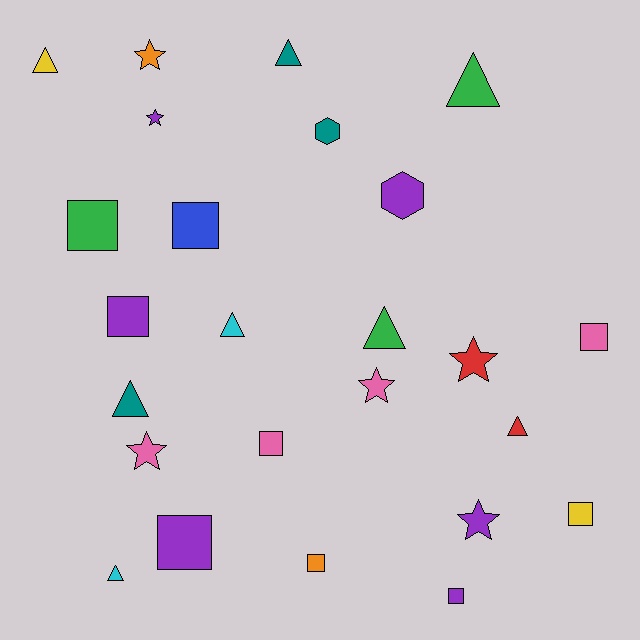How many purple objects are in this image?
There are 6 purple objects.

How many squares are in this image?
There are 9 squares.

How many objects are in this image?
There are 25 objects.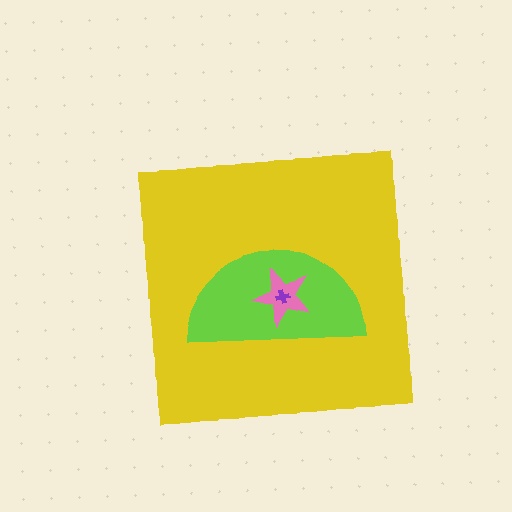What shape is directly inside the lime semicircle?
The pink star.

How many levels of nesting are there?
4.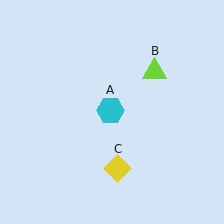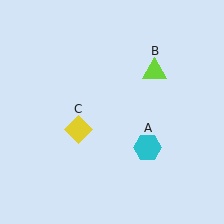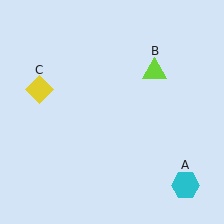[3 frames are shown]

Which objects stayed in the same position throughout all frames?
Lime triangle (object B) remained stationary.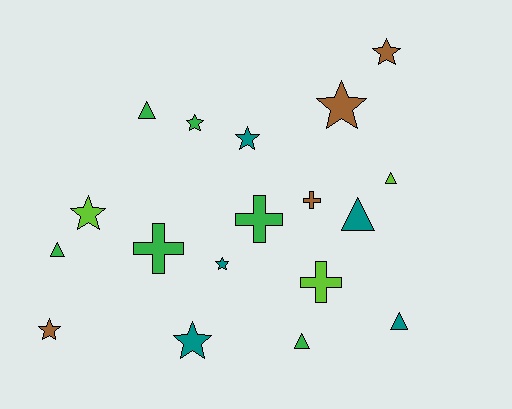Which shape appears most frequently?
Star, with 8 objects.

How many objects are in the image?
There are 18 objects.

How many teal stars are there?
There are 3 teal stars.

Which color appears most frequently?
Green, with 6 objects.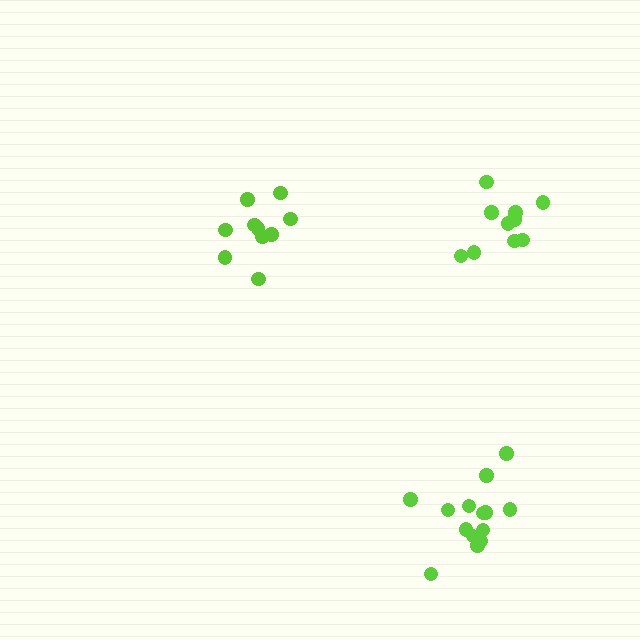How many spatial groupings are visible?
There are 3 spatial groupings.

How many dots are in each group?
Group 1: 10 dots, Group 2: 14 dots, Group 3: 10 dots (34 total).